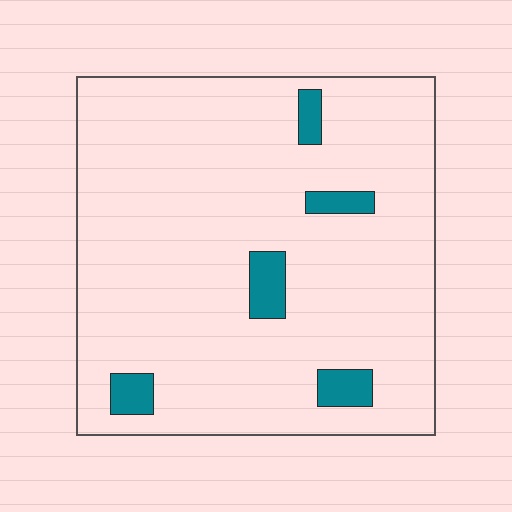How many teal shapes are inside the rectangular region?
5.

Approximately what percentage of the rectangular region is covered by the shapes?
Approximately 5%.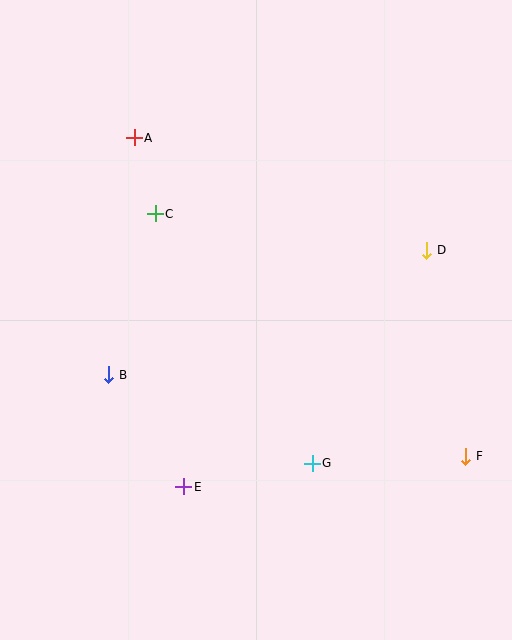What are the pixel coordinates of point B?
Point B is at (109, 375).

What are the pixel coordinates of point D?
Point D is at (427, 250).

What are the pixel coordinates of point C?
Point C is at (155, 214).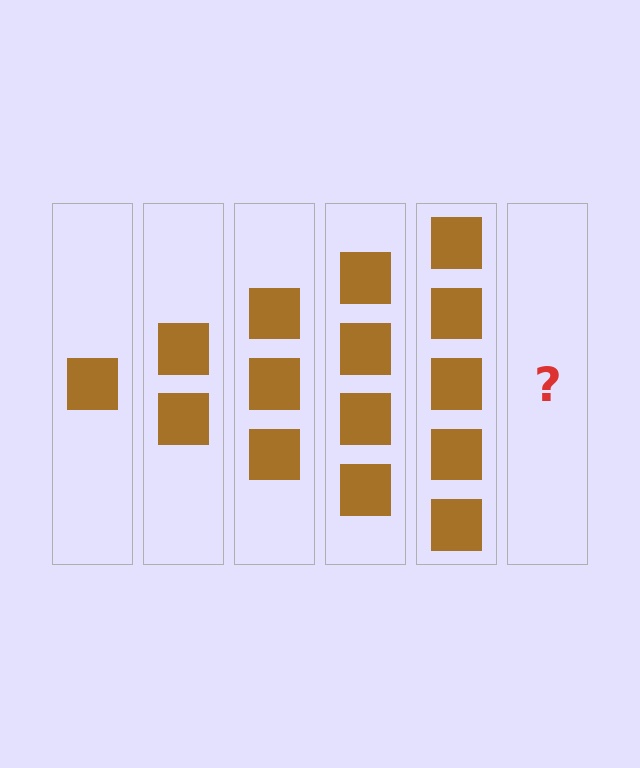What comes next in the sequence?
The next element should be 6 squares.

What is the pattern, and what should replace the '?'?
The pattern is that each step adds one more square. The '?' should be 6 squares.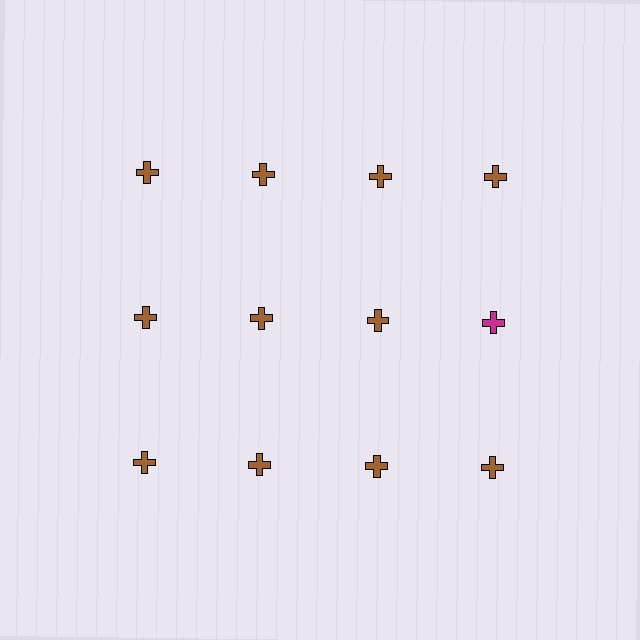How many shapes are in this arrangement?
There are 12 shapes arranged in a grid pattern.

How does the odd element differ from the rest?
It has a different color: magenta instead of brown.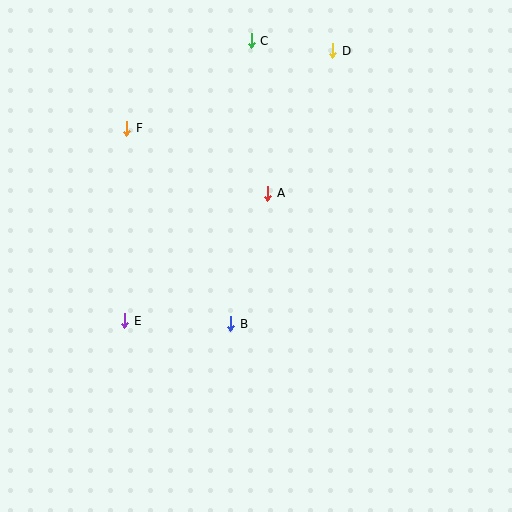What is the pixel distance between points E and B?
The distance between E and B is 106 pixels.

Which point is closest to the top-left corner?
Point F is closest to the top-left corner.